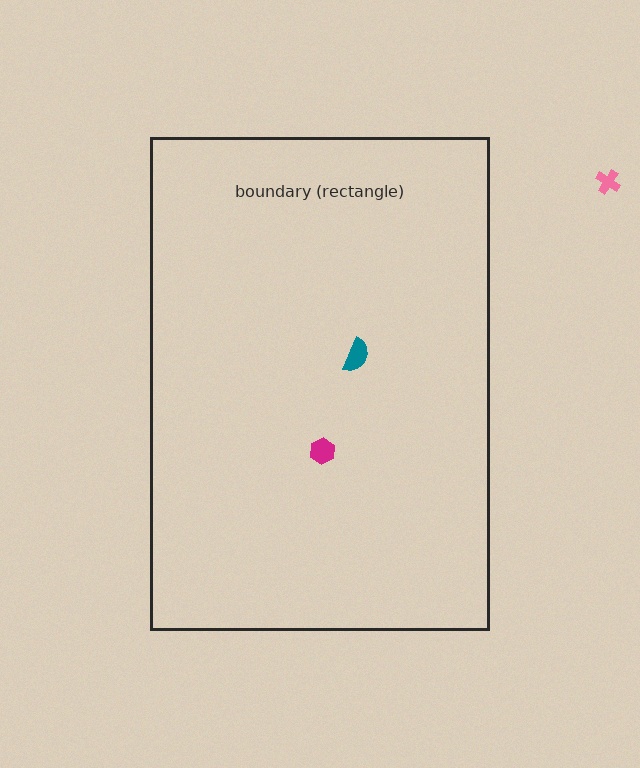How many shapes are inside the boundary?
2 inside, 1 outside.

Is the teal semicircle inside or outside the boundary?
Inside.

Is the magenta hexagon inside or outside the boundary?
Inside.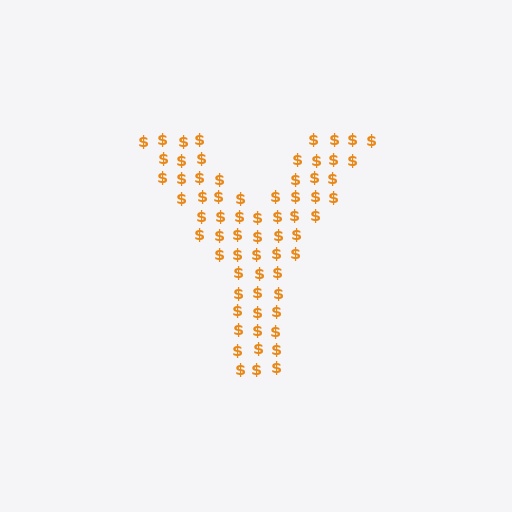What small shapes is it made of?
It is made of small dollar signs.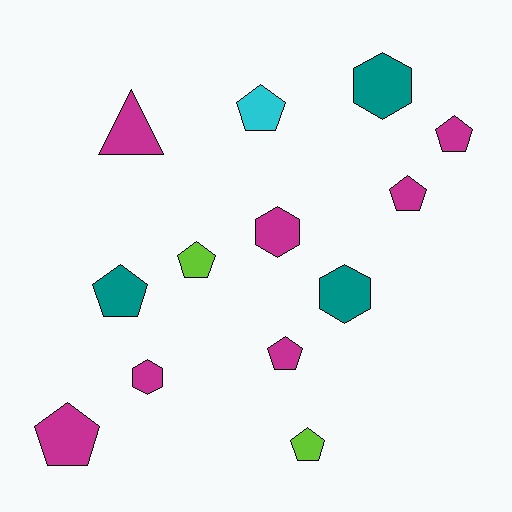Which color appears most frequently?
Magenta, with 7 objects.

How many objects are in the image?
There are 13 objects.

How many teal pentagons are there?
There is 1 teal pentagon.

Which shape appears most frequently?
Pentagon, with 8 objects.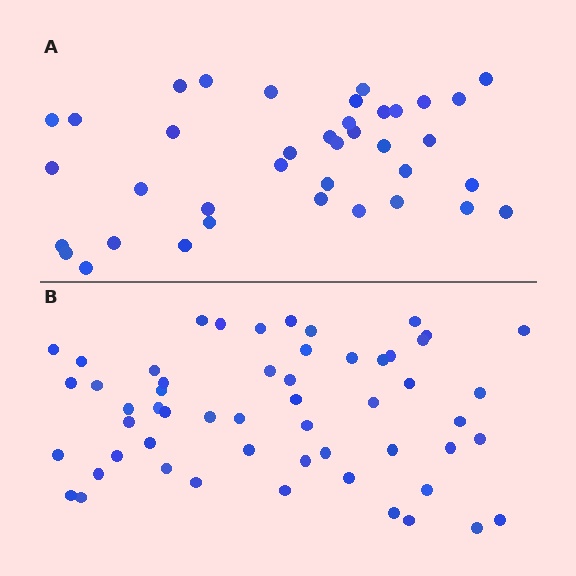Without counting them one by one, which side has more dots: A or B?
Region B (the bottom region) has more dots.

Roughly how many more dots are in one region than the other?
Region B has approximately 15 more dots than region A.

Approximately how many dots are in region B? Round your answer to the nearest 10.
About 60 dots. (The exact count is 55, which rounds to 60.)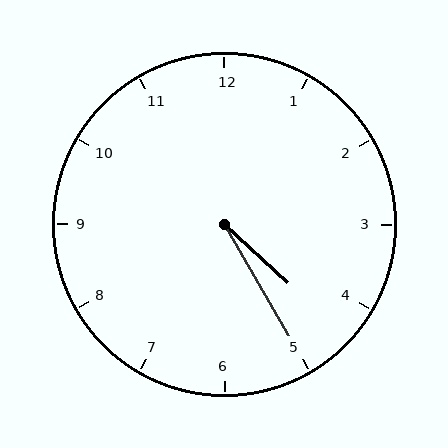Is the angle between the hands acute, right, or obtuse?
It is acute.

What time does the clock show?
4:25.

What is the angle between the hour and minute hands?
Approximately 18 degrees.